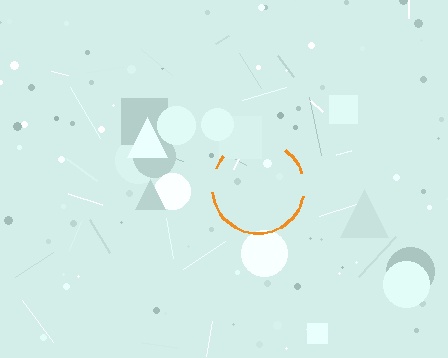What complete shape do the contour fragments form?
The contour fragments form a circle.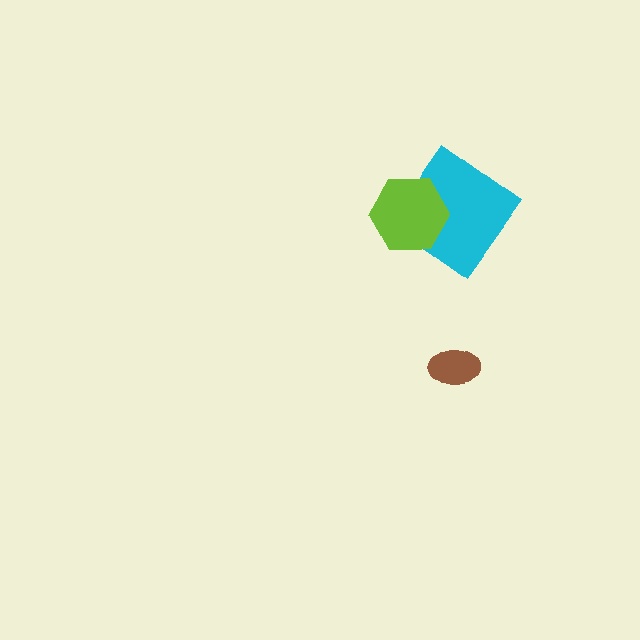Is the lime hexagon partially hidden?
No, no other shape covers it.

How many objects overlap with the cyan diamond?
1 object overlaps with the cyan diamond.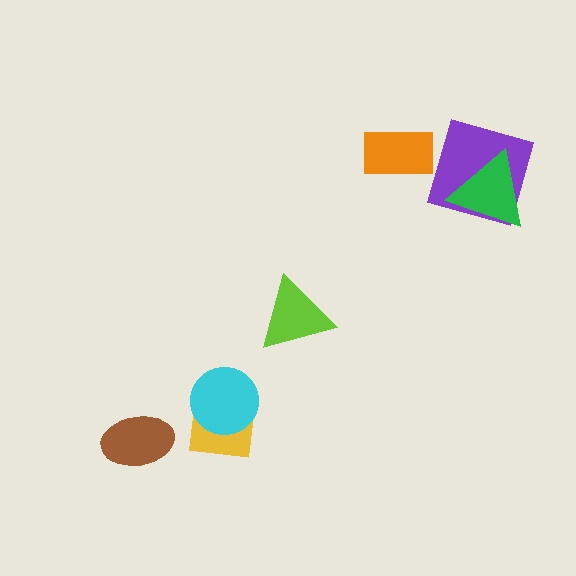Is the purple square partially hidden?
Yes, it is partially covered by another shape.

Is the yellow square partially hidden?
Yes, it is partially covered by another shape.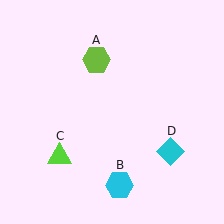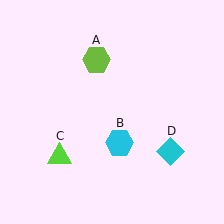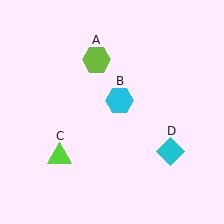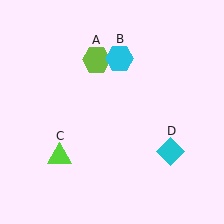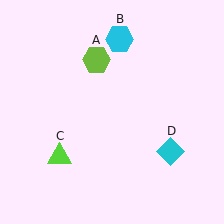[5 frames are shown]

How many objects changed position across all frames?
1 object changed position: cyan hexagon (object B).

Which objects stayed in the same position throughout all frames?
Lime hexagon (object A) and lime triangle (object C) and cyan diamond (object D) remained stationary.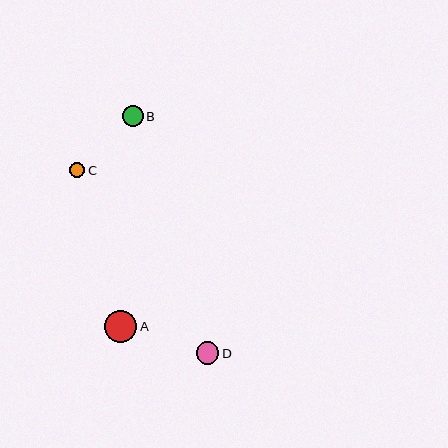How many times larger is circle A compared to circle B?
Circle A is approximately 1.5 times the size of circle B.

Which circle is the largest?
Circle A is the largest with a size of approximately 32 pixels.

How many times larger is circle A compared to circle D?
Circle A is approximately 1.4 times the size of circle D.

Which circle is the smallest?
Circle C is the smallest with a size of approximately 16 pixels.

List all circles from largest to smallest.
From largest to smallest: A, D, B, C.